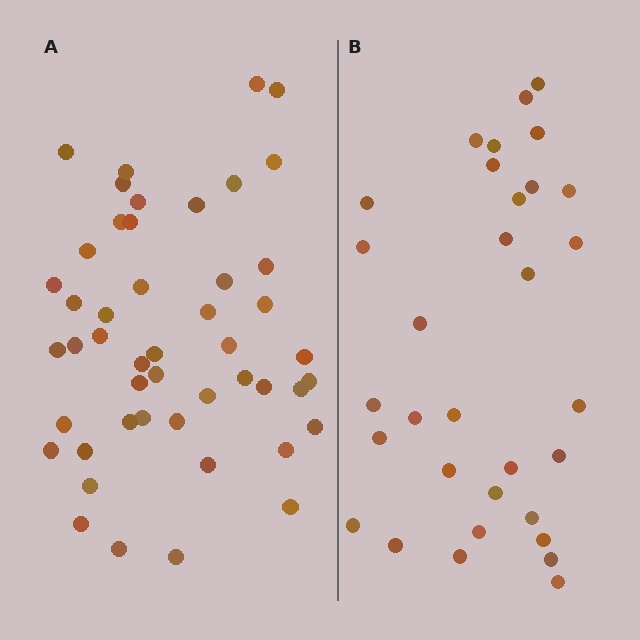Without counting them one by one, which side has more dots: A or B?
Region A (the left region) has more dots.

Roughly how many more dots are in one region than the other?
Region A has approximately 15 more dots than region B.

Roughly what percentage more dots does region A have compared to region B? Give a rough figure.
About 50% more.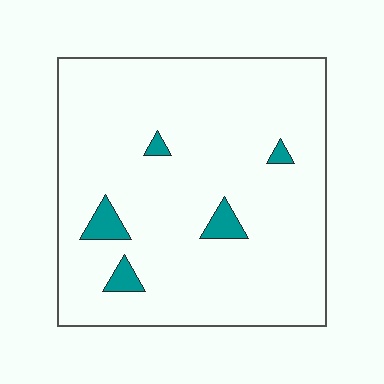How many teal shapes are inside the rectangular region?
5.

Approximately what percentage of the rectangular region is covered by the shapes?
Approximately 5%.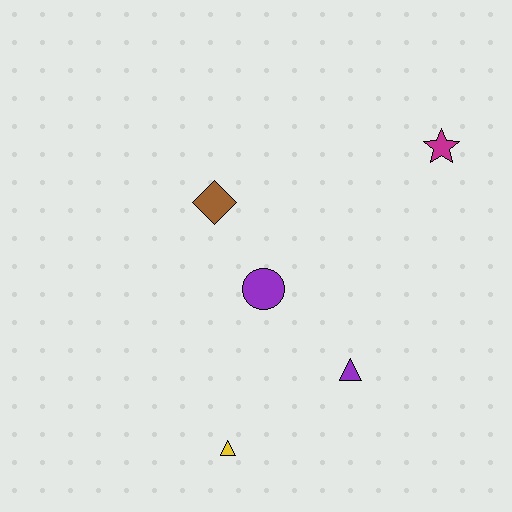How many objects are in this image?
There are 5 objects.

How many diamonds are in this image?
There is 1 diamond.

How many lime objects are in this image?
There are no lime objects.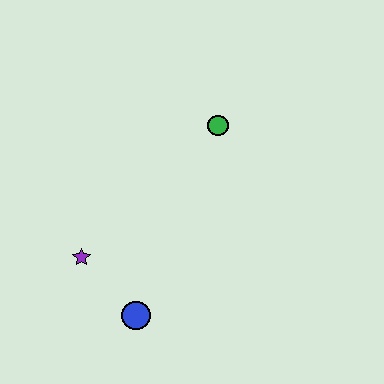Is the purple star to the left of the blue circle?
Yes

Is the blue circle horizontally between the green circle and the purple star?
Yes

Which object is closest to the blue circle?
The purple star is closest to the blue circle.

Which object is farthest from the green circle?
The blue circle is farthest from the green circle.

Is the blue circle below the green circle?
Yes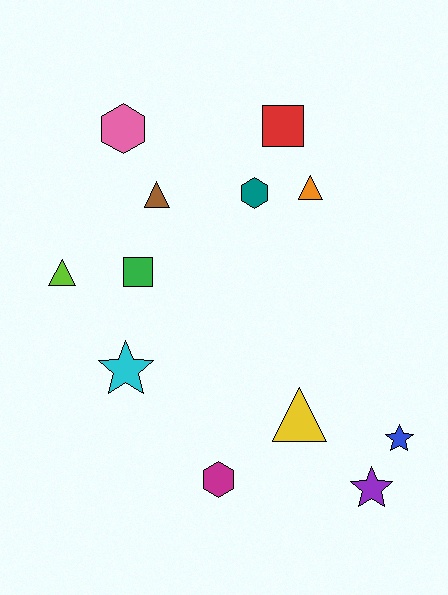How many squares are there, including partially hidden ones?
There are 2 squares.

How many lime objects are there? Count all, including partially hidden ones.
There is 1 lime object.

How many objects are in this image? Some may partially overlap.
There are 12 objects.